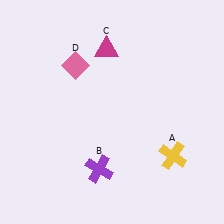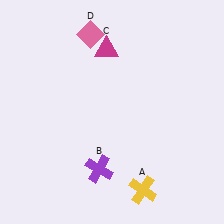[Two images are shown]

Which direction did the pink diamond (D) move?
The pink diamond (D) moved up.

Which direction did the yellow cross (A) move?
The yellow cross (A) moved down.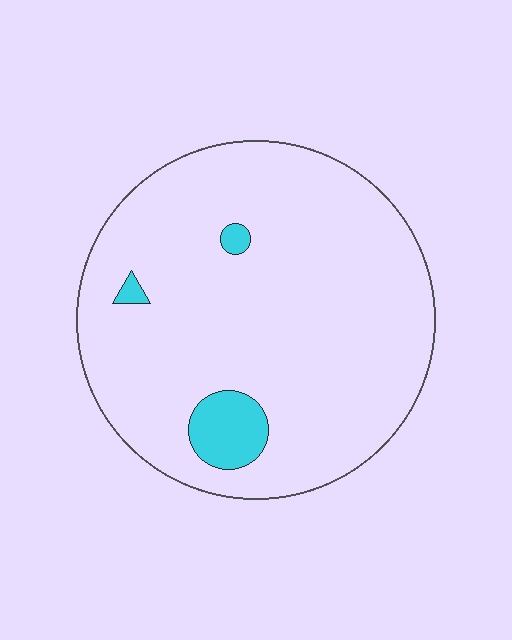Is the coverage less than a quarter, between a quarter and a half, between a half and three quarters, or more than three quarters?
Less than a quarter.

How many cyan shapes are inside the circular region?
3.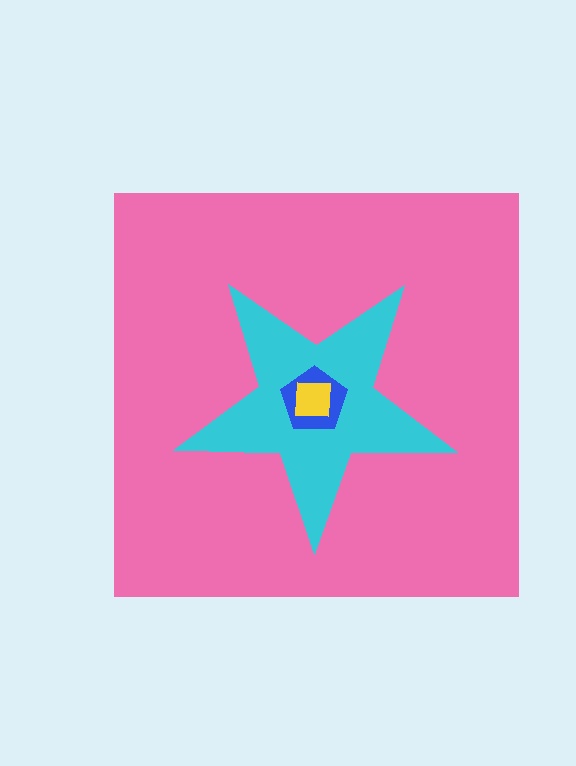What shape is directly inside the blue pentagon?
The yellow square.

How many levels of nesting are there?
4.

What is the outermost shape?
The pink square.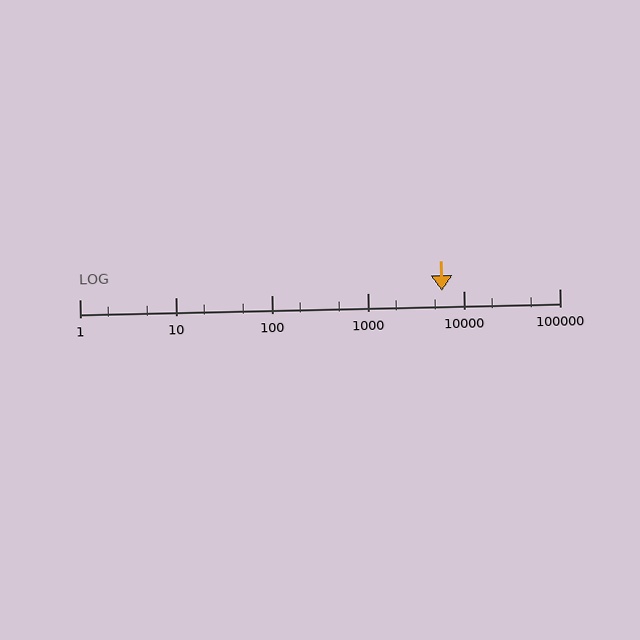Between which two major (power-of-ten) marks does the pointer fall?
The pointer is between 1000 and 10000.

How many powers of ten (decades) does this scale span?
The scale spans 5 decades, from 1 to 100000.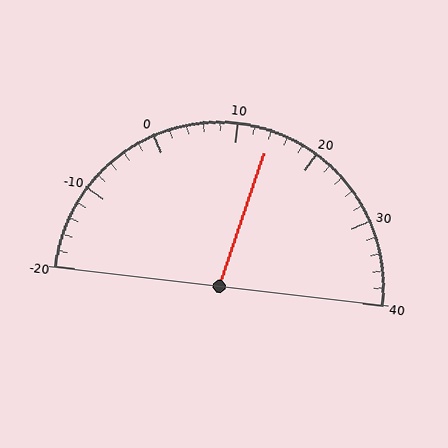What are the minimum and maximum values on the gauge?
The gauge ranges from -20 to 40.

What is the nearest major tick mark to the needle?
The nearest major tick mark is 10.